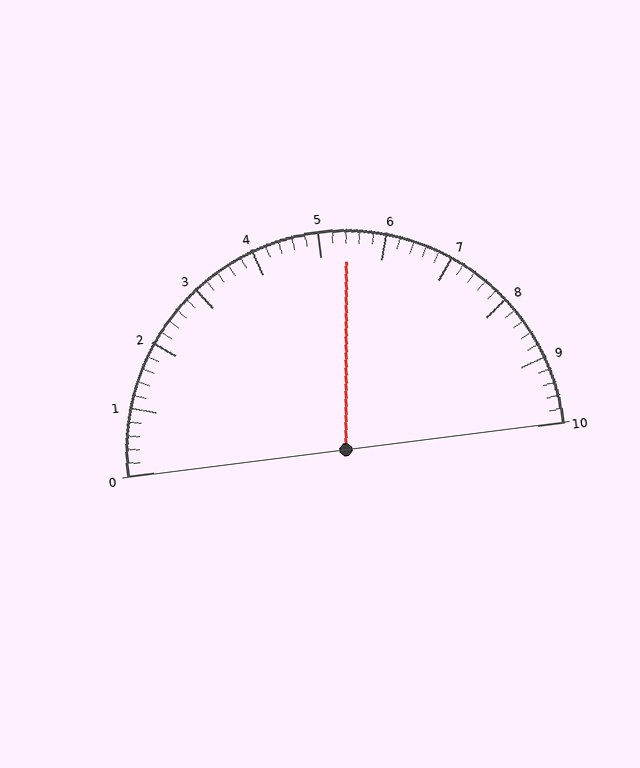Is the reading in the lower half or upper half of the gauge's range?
The reading is in the upper half of the range (0 to 10).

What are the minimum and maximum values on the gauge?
The gauge ranges from 0 to 10.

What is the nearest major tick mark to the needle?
The nearest major tick mark is 5.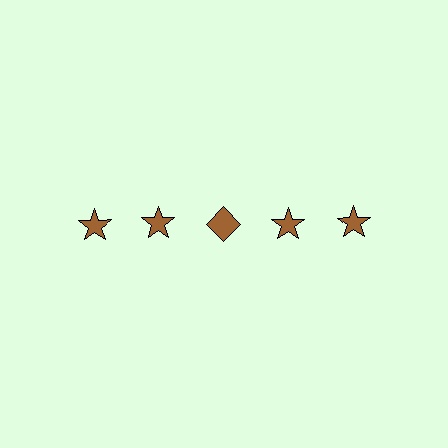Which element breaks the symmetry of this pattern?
The brown diamond in the top row, center column breaks the symmetry. All other shapes are brown stars.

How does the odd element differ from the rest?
It has a different shape: diamond instead of star.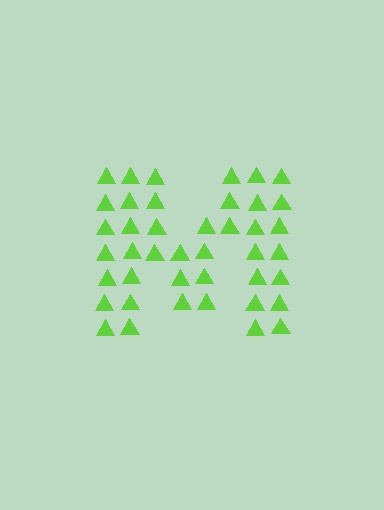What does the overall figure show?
The overall figure shows the letter M.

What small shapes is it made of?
It is made of small triangles.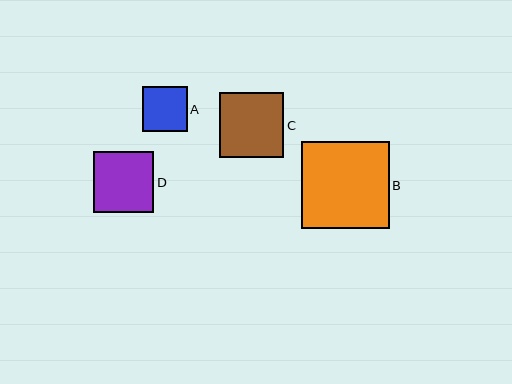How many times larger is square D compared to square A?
Square D is approximately 1.3 times the size of square A.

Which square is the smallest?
Square A is the smallest with a size of approximately 45 pixels.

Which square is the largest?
Square B is the largest with a size of approximately 87 pixels.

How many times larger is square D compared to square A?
Square D is approximately 1.3 times the size of square A.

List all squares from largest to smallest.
From largest to smallest: B, C, D, A.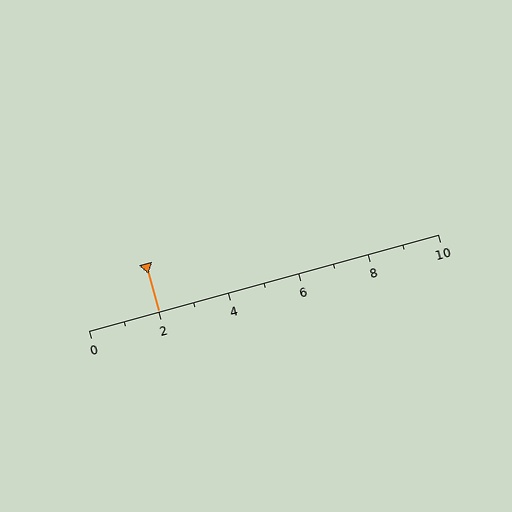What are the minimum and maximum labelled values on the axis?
The axis runs from 0 to 10.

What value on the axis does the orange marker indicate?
The marker indicates approximately 2.